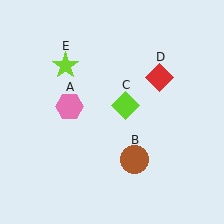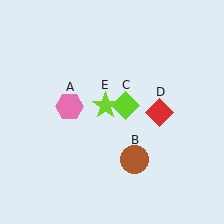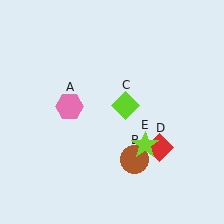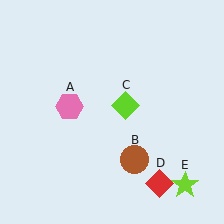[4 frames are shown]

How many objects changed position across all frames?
2 objects changed position: red diamond (object D), lime star (object E).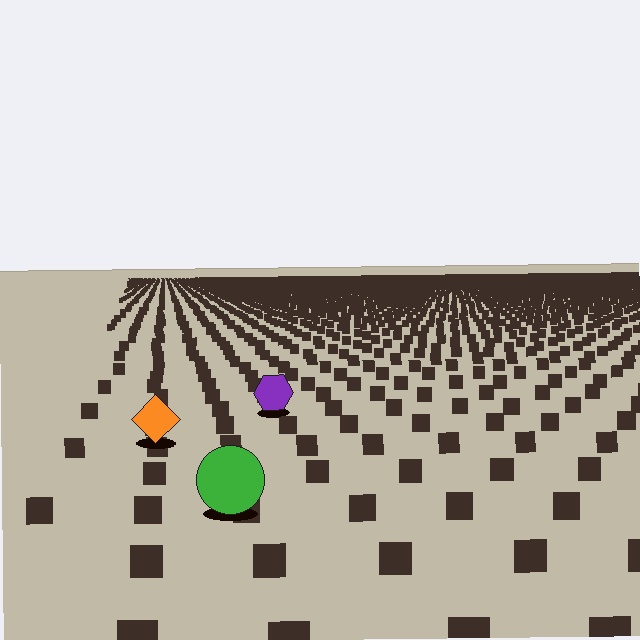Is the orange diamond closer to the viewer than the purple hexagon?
Yes. The orange diamond is closer — you can tell from the texture gradient: the ground texture is coarser near it.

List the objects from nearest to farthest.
From nearest to farthest: the green circle, the orange diamond, the purple hexagon.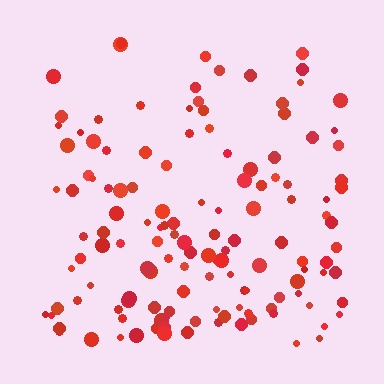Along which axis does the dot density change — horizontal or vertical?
Vertical.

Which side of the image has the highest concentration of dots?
The bottom.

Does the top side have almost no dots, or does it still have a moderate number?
Still a moderate number, just noticeably fewer than the bottom.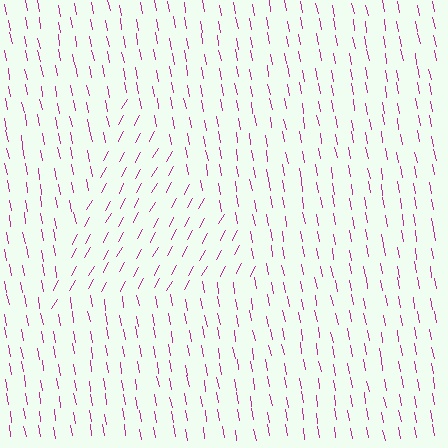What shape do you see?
I see a triangle.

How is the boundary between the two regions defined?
The boundary is defined purely by a change in line orientation (approximately 40 degrees difference). All lines are the same color and thickness.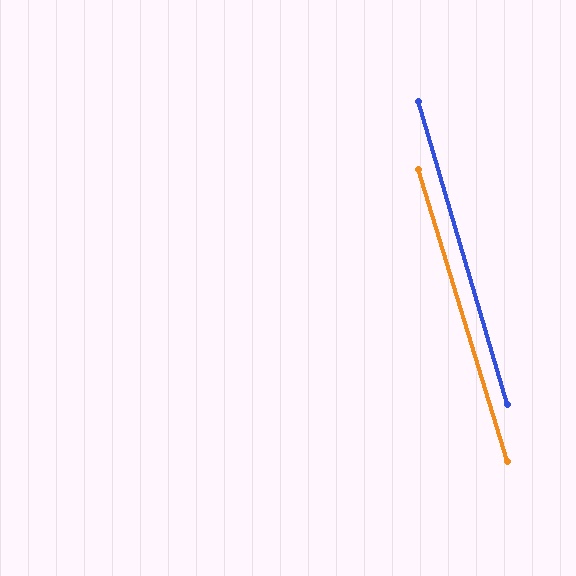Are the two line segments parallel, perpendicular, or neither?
Parallel — their directions differ by only 0.7°.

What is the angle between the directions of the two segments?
Approximately 1 degree.